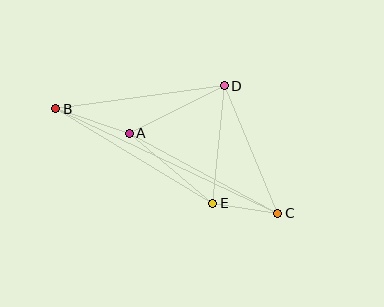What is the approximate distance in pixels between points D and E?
The distance between D and E is approximately 118 pixels.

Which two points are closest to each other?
Points C and E are closest to each other.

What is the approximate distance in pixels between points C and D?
The distance between C and D is approximately 139 pixels.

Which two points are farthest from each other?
Points B and C are farthest from each other.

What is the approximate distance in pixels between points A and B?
The distance between A and B is approximately 78 pixels.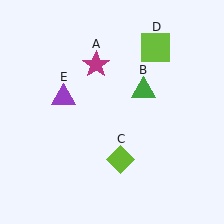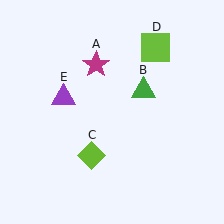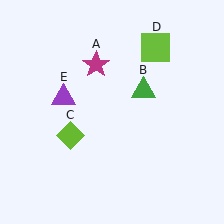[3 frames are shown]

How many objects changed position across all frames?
1 object changed position: lime diamond (object C).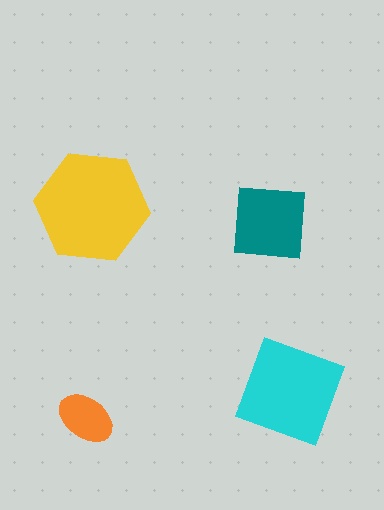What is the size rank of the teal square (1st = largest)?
3rd.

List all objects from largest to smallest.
The yellow hexagon, the cyan diamond, the teal square, the orange ellipse.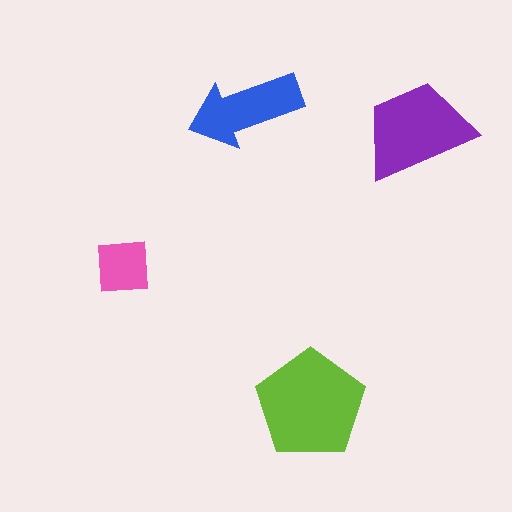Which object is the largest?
The lime pentagon.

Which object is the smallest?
The pink square.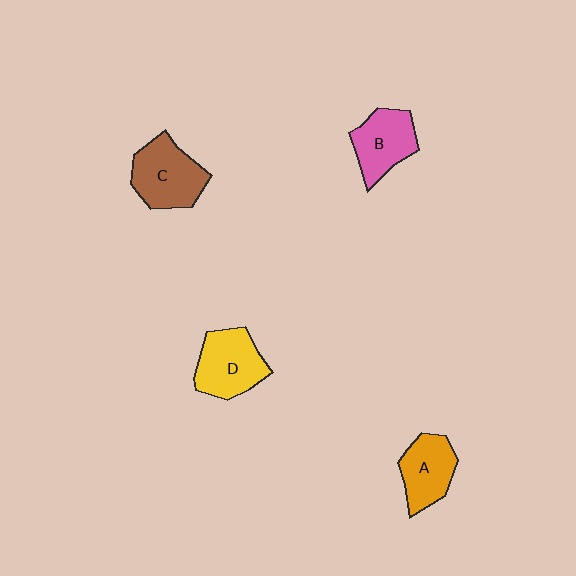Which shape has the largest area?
Shape C (brown).